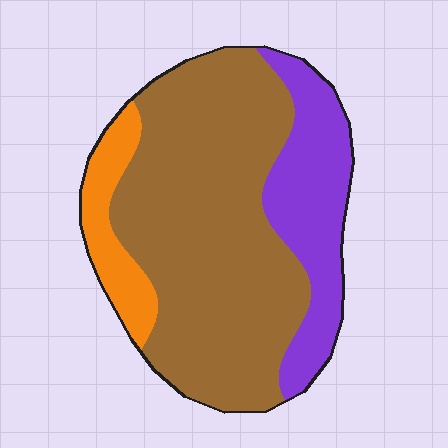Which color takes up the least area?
Orange, at roughly 10%.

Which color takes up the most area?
Brown, at roughly 65%.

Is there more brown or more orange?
Brown.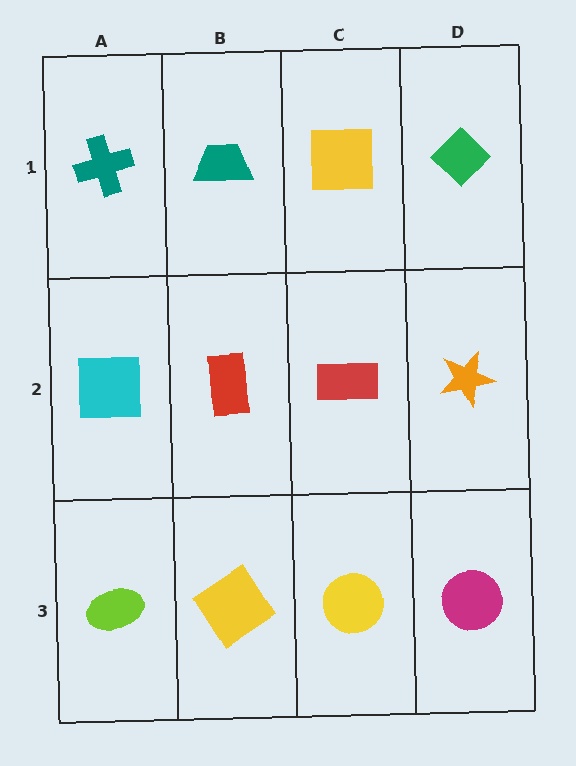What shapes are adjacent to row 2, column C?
A yellow square (row 1, column C), a yellow circle (row 3, column C), a red rectangle (row 2, column B), an orange star (row 2, column D).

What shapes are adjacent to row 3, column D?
An orange star (row 2, column D), a yellow circle (row 3, column C).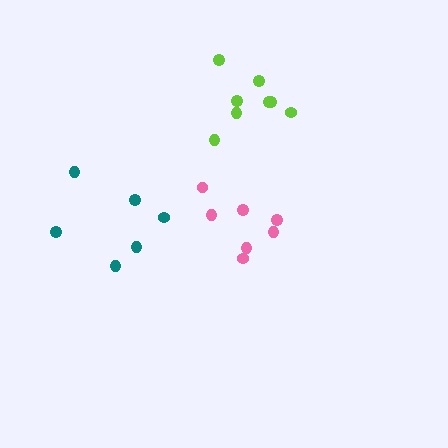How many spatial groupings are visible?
There are 3 spatial groupings.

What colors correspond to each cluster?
The clusters are colored: teal, pink, lime.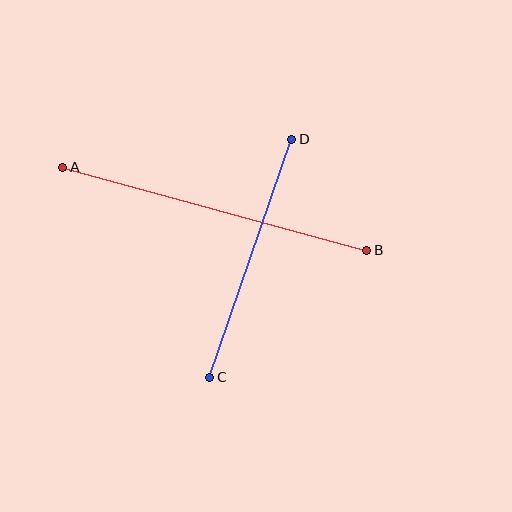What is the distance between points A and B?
The distance is approximately 315 pixels.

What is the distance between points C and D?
The distance is approximately 252 pixels.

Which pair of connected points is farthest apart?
Points A and B are farthest apart.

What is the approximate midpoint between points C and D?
The midpoint is at approximately (251, 258) pixels.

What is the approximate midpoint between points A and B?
The midpoint is at approximately (215, 209) pixels.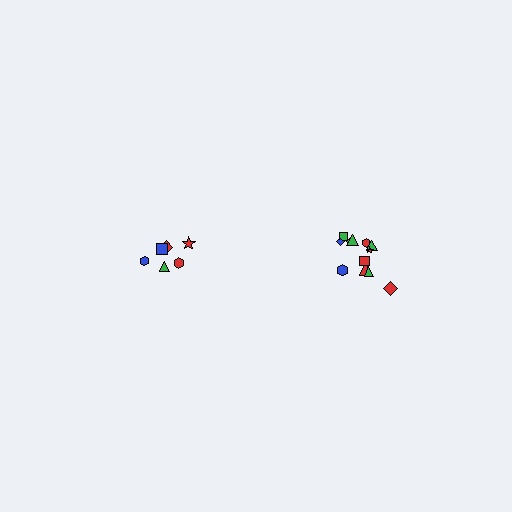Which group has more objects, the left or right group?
The right group.